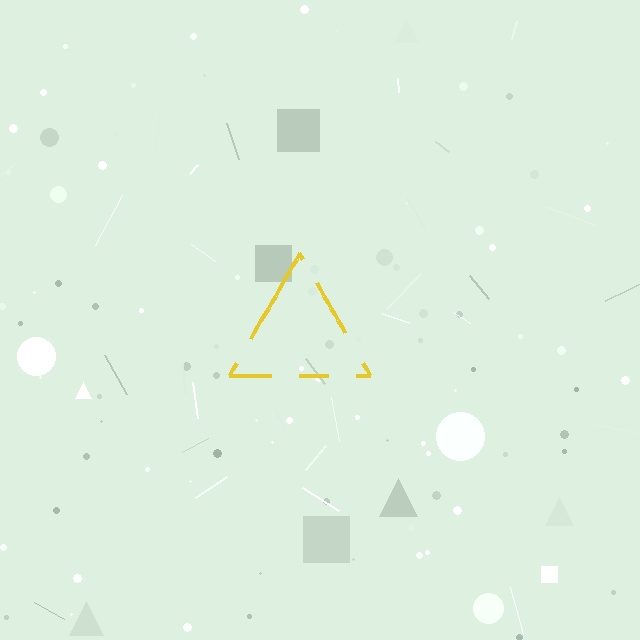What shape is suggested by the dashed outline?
The dashed outline suggests a triangle.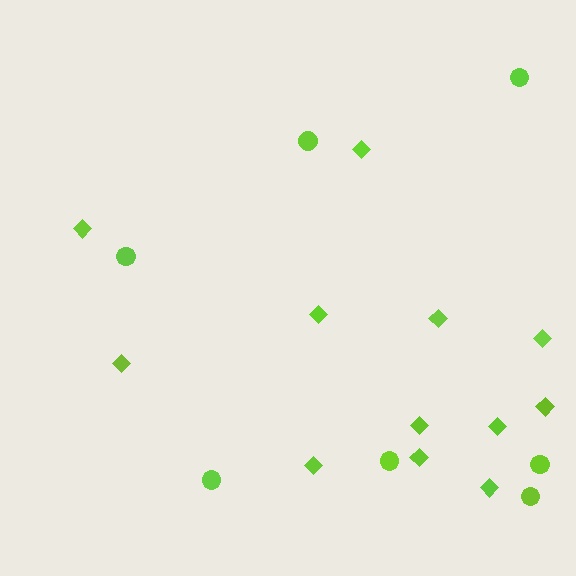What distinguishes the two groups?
There are 2 groups: one group of diamonds (12) and one group of circles (7).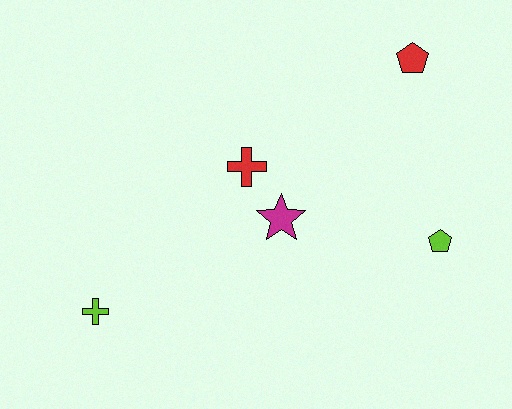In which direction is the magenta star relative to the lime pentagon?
The magenta star is to the left of the lime pentagon.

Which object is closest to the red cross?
The magenta star is closest to the red cross.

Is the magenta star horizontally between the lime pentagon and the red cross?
Yes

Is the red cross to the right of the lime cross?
Yes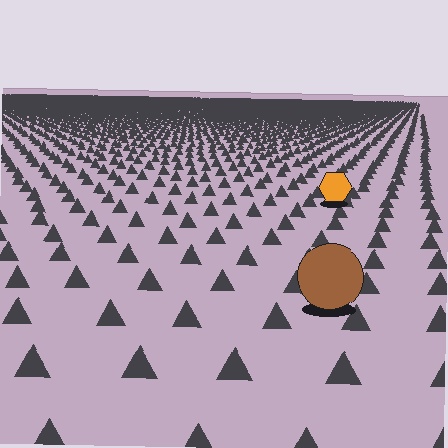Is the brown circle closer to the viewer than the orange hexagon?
Yes. The brown circle is closer — you can tell from the texture gradient: the ground texture is coarser near it.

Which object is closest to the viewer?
The brown circle is closest. The texture marks near it are larger and more spread out.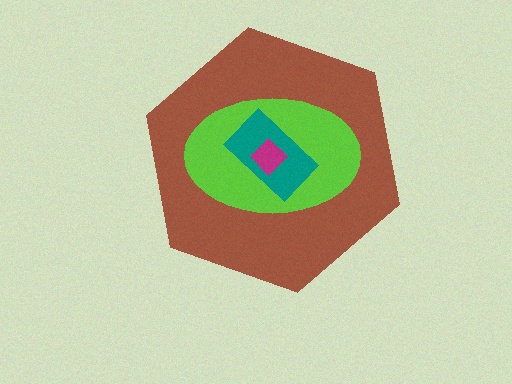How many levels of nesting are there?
4.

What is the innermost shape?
The magenta diamond.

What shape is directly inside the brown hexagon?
The lime ellipse.